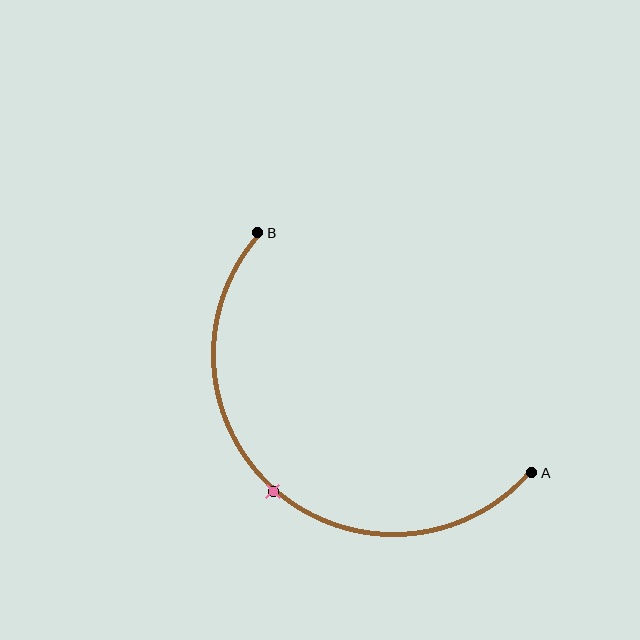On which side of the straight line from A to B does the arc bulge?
The arc bulges below and to the left of the straight line connecting A and B.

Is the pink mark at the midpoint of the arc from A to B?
Yes. The pink mark lies on the arc at equal arc-length from both A and B — it is the arc midpoint.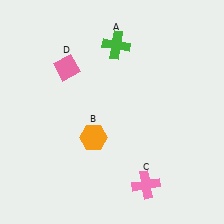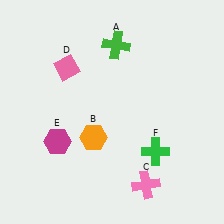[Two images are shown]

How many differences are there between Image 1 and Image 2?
There are 2 differences between the two images.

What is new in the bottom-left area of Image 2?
A magenta hexagon (E) was added in the bottom-left area of Image 2.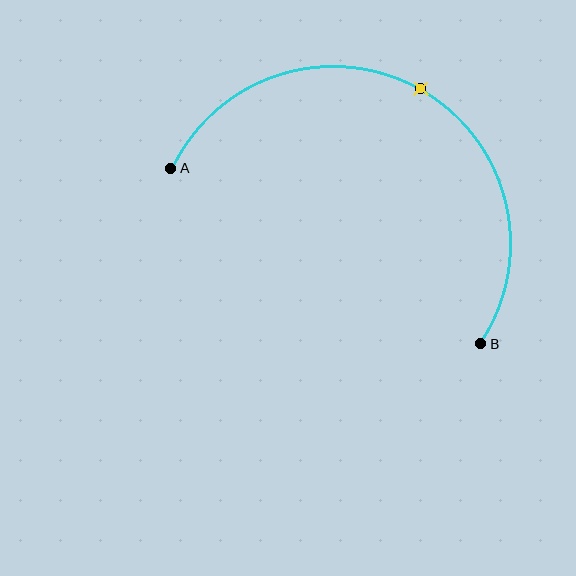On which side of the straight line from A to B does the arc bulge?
The arc bulges above the straight line connecting A and B.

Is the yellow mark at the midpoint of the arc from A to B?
Yes. The yellow mark lies on the arc at equal arc-length from both A and B — it is the arc midpoint.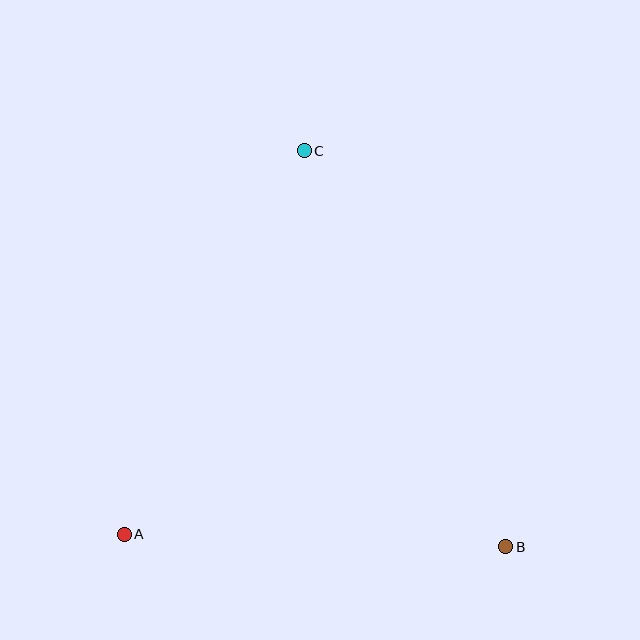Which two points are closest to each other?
Points A and B are closest to each other.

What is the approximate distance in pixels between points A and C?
The distance between A and C is approximately 424 pixels.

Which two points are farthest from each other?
Points B and C are farthest from each other.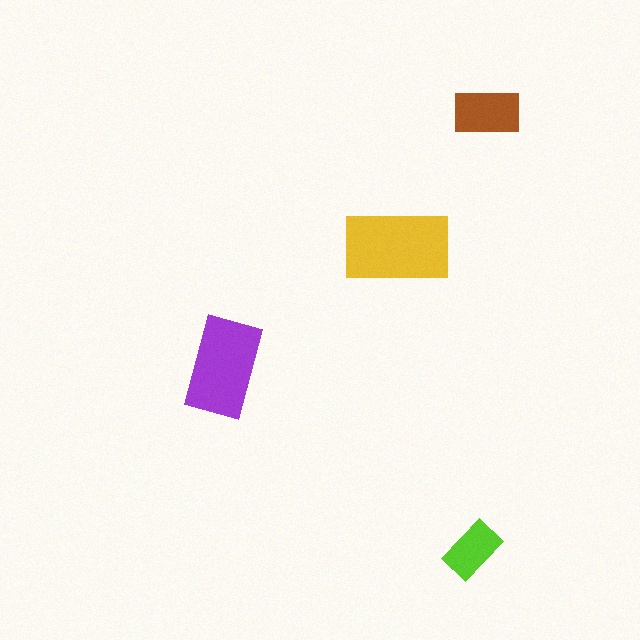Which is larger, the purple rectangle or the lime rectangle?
The purple one.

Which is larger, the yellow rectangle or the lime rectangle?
The yellow one.